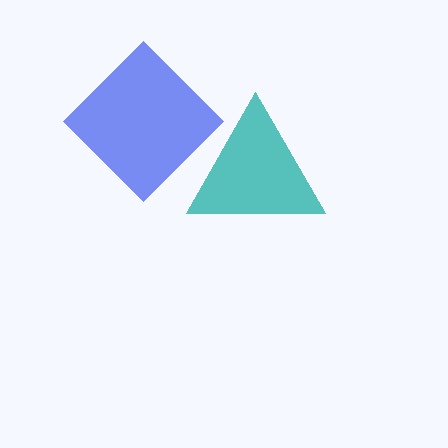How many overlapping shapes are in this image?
There are 2 overlapping shapes in the image.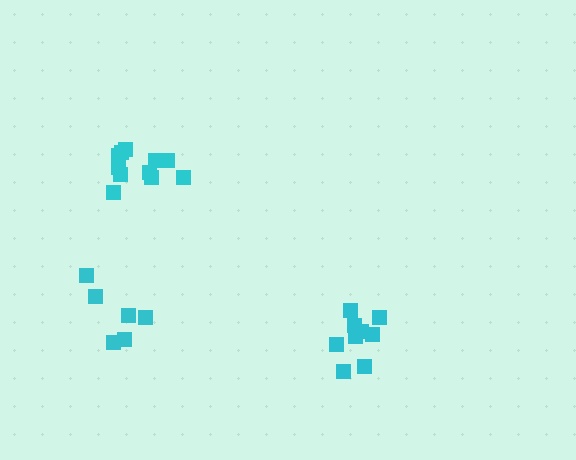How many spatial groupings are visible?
There are 3 spatial groupings.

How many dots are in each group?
Group 1: 11 dots, Group 2: 9 dots, Group 3: 6 dots (26 total).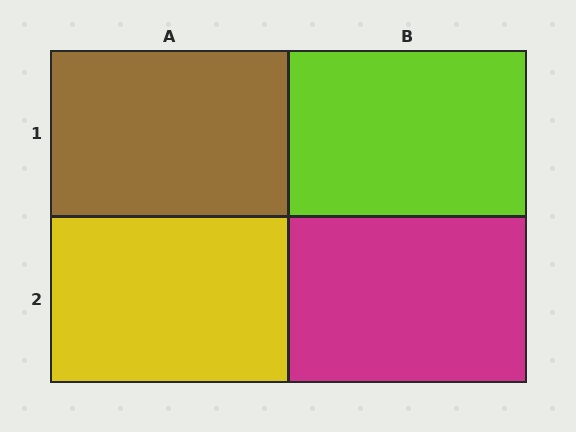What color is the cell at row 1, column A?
Brown.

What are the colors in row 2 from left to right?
Yellow, magenta.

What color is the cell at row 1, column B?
Lime.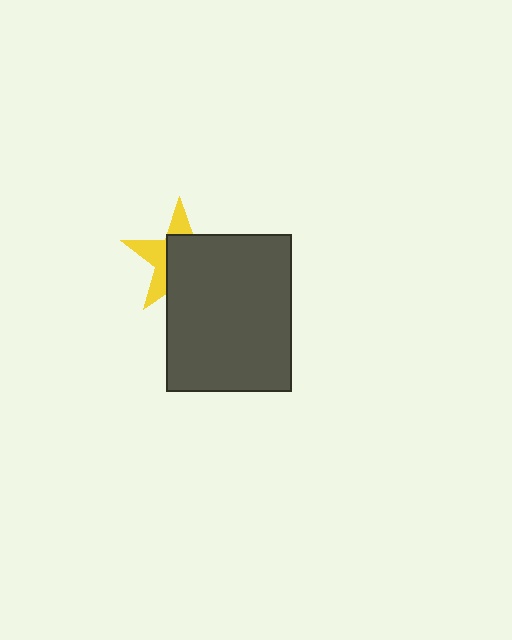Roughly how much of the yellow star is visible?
A small part of it is visible (roughly 39%).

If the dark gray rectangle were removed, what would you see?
You would see the complete yellow star.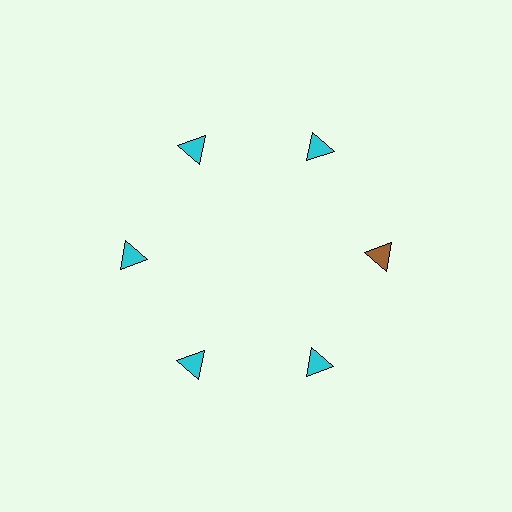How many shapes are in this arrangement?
There are 6 shapes arranged in a ring pattern.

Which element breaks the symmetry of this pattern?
The brown triangle at roughly the 3 o'clock position breaks the symmetry. All other shapes are cyan triangles.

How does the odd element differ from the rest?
It has a different color: brown instead of cyan.